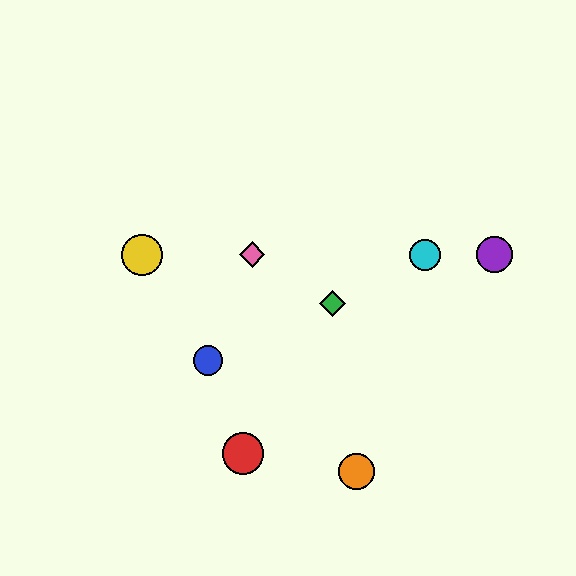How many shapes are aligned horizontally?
4 shapes (the yellow circle, the purple circle, the cyan circle, the pink diamond) are aligned horizontally.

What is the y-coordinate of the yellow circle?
The yellow circle is at y≈255.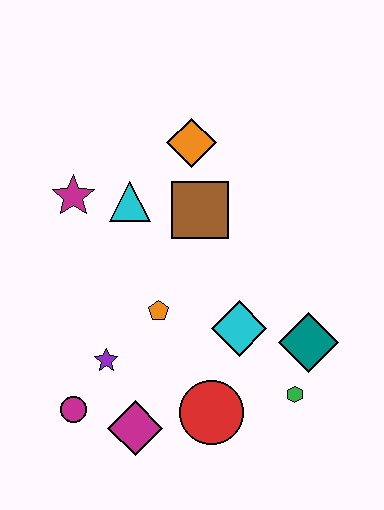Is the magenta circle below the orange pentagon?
Yes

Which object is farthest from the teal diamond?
The magenta star is farthest from the teal diamond.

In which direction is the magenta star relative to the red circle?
The magenta star is above the red circle.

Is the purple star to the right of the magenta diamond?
No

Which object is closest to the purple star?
The magenta circle is closest to the purple star.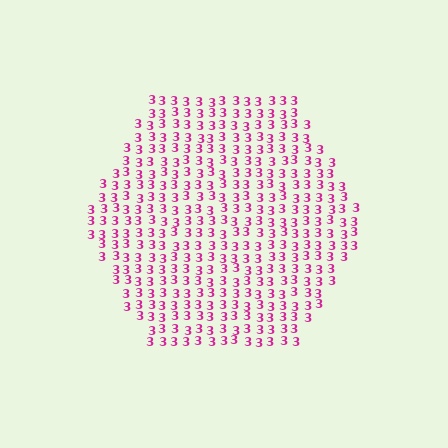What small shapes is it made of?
It is made of small digit 3's.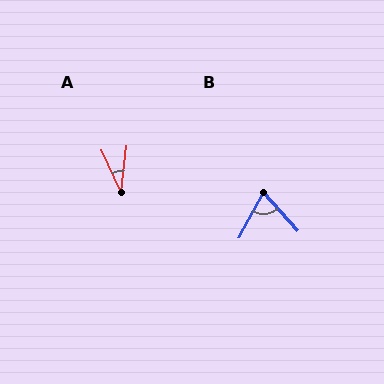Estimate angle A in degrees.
Approximately 32 degrees.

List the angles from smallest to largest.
A (32°), B (70°).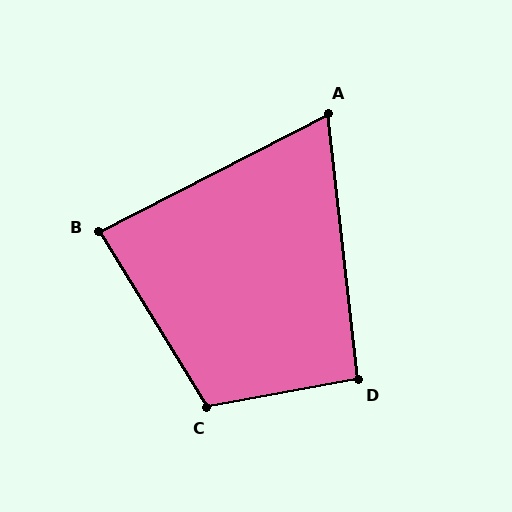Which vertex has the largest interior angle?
C, at approximately 111 degrees.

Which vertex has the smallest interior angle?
A, at approximately 69 degrees.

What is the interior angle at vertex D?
Approximately 94 degrees (approximately right).